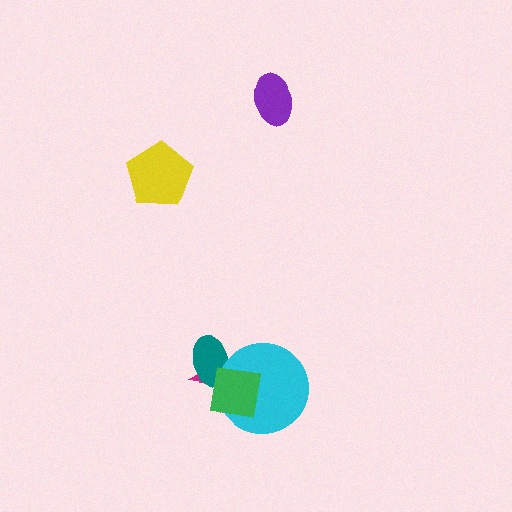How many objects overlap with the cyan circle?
3 objects overlap with the cyan circle.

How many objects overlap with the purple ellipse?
0 objects overlap with the purple ellipse.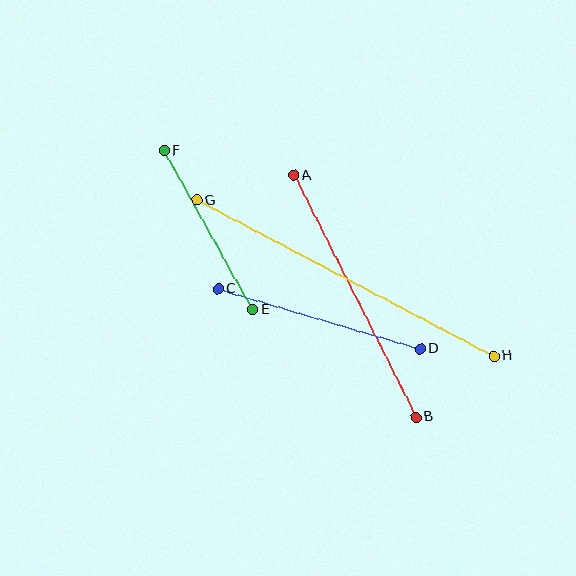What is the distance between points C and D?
The distance is approximately 211 pixels.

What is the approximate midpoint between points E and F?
The midpoint is at approximately (209, 230) pixels.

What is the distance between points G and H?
The distance is approximately 336 pixels.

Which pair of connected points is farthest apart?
Points G and H are farthest apart.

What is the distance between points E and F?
The distance is approximately 182 pixels.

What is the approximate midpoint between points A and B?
The midpoint is at approximately (355, 296) pixels.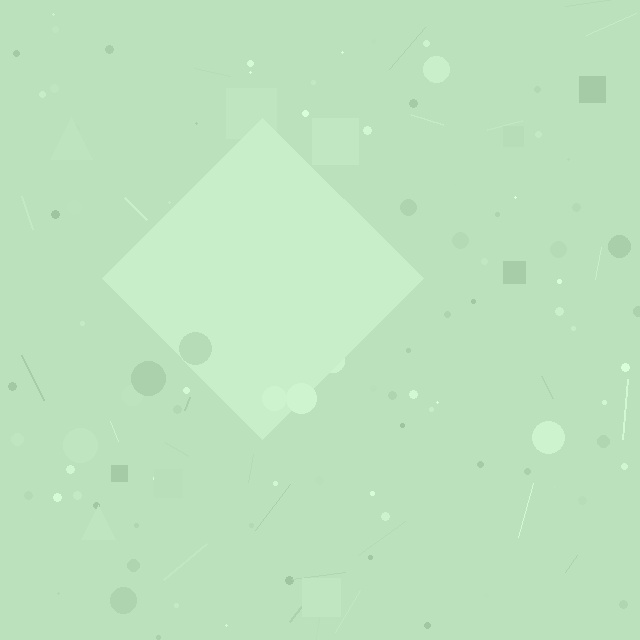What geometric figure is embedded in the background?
A diamond is embedded in the background.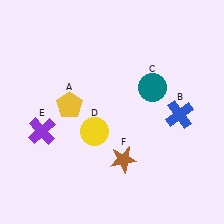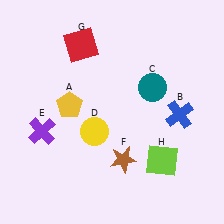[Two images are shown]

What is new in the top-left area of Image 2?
A red square (G) was added in the top-left area of Image 2.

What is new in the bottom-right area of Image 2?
A lime square (H) was added in the bottom-right area of Image 2.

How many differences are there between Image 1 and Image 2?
There are 2 differences between the two images.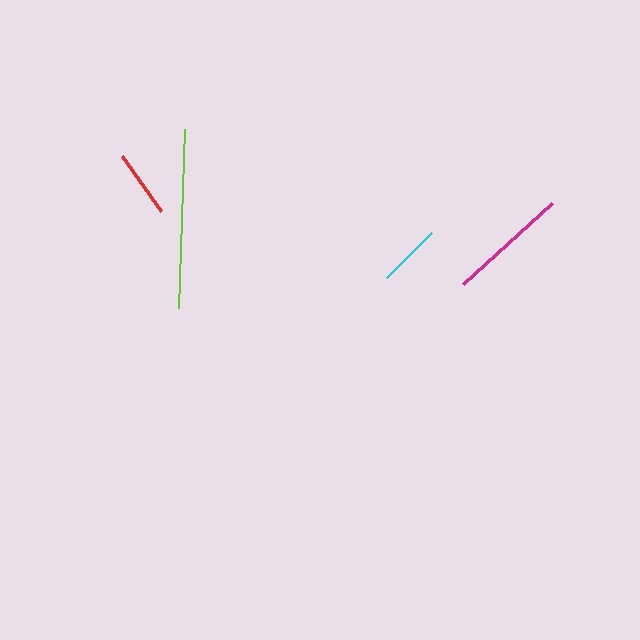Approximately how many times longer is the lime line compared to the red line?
The lime line is approximately 2.7 times the length of the red line.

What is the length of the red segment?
The red segment is approximately 67 pixels long.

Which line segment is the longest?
The lime line is the longest at approximately 179 pixels.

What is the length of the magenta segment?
The magenta segment is approximately 120 pixels long.